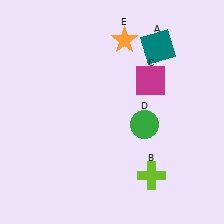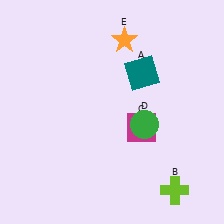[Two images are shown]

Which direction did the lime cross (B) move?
The lime cross (B) moved right.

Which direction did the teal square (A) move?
The teal square (A) moved down.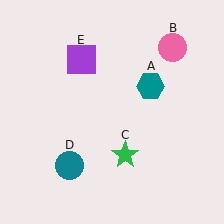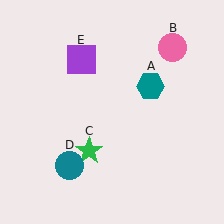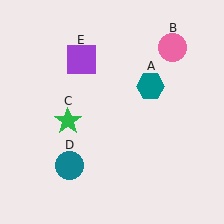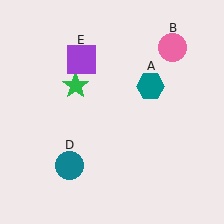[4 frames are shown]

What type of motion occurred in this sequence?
The green star (object C) rotated clockwise around the center of the scene.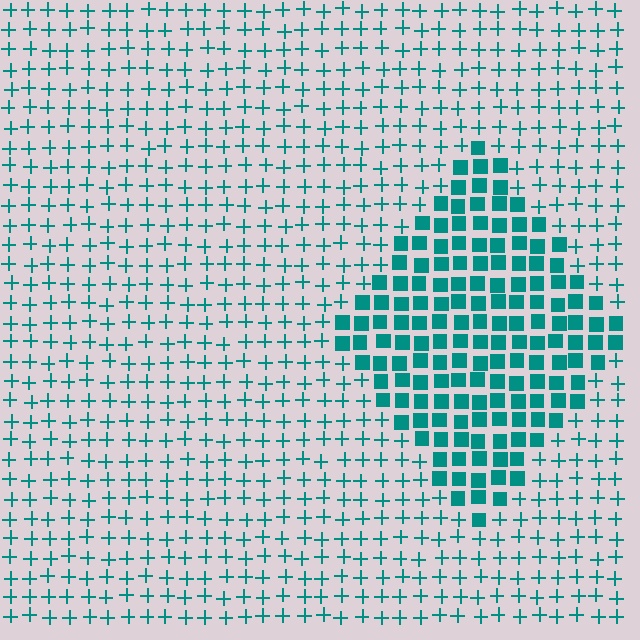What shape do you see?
I see a diamond.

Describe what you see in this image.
The image is filled with small teal elements arranged in a uniform grid. A diamond-shaped region contains squares, while the surrounding area contains plus signs. The boundary is defined purely by the change in element shape.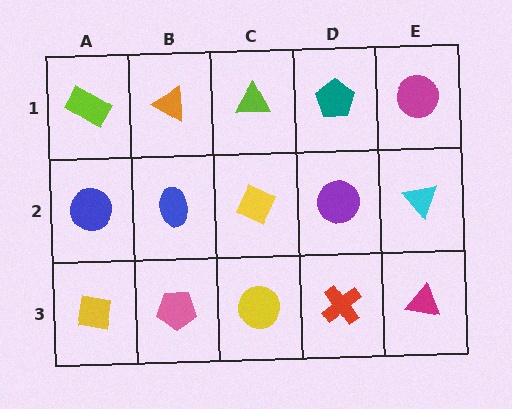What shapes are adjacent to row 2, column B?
An orange triangle (row 1, column B), a pink pentagon (row 3, column B), a blue circle (row 2, column A), a yellow diamond (row 2, column C).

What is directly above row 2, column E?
A magenta circle.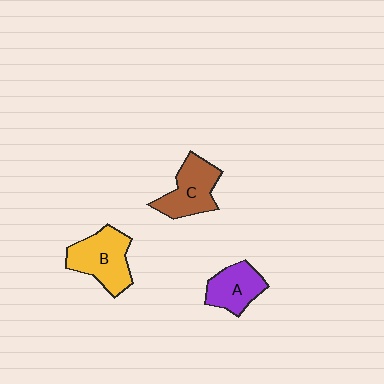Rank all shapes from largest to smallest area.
From largest to smallest: B (yellow), C (brown), A (purple).